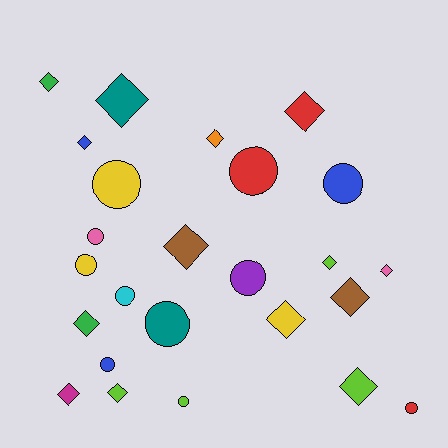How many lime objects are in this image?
There are 4 lime objects.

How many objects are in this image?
There are 25 objects.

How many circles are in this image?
There are 11 circles.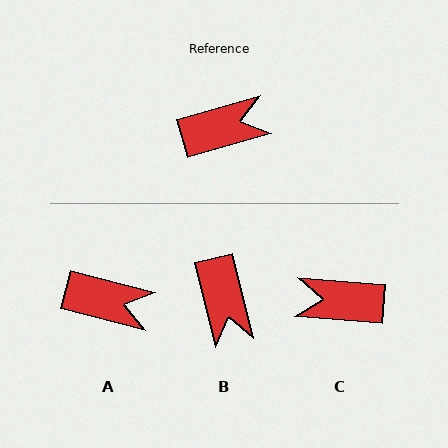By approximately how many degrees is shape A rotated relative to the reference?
Approximately 30 degrees clockwise.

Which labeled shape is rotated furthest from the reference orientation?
C, about 160 degrees away.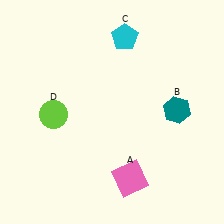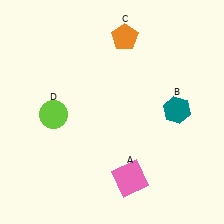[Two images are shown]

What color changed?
The pentagon (C) changed from cyan in Image 1 to orange in Image 2.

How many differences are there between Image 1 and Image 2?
There is 1 difference between the two images.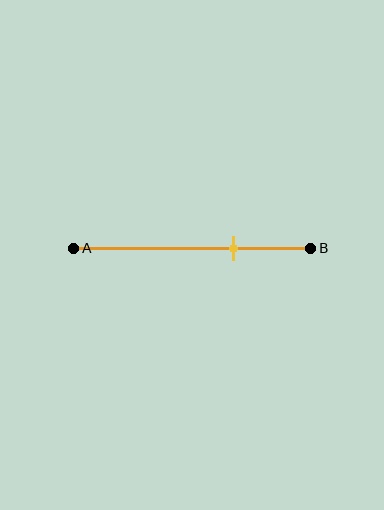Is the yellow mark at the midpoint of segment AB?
No, the mark is at about 70% from A, not at the 50% midpoint.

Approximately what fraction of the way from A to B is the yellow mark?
The yellow mark is approximately 70% of the way from A to B.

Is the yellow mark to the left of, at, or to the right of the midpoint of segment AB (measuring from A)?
The yellow mark is to the right of the midpoint of segment AB.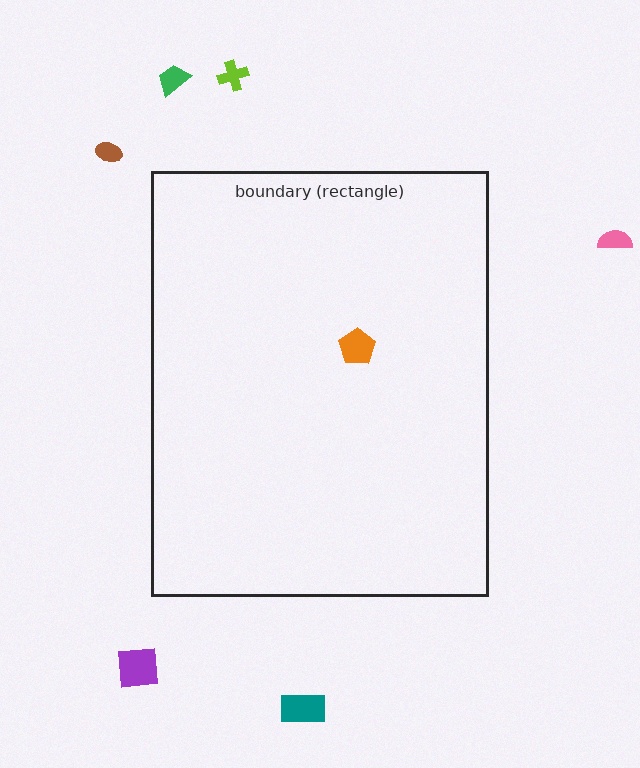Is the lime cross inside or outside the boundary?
Outside.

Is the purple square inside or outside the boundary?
Outside.